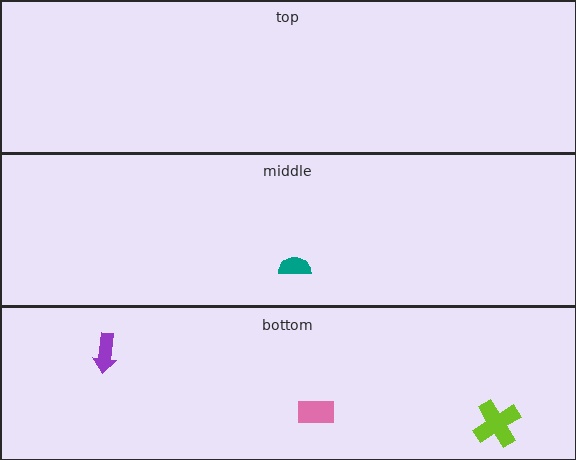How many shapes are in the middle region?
1.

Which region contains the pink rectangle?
The bottom region.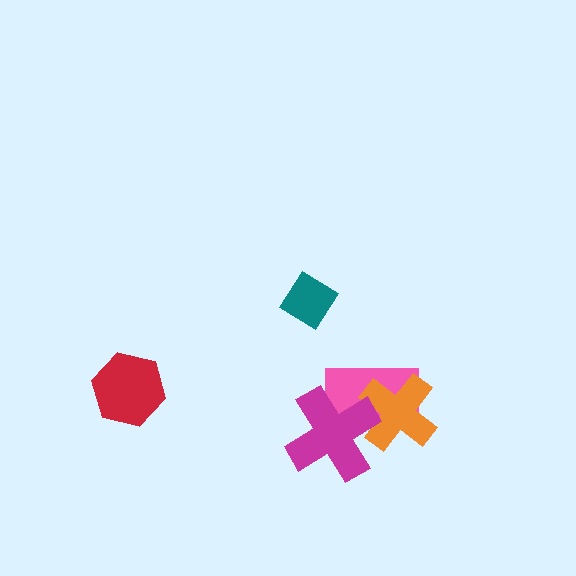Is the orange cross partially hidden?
Yes, it is partially covered by another shape.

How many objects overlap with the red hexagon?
0 objects overlap with the red hexagon.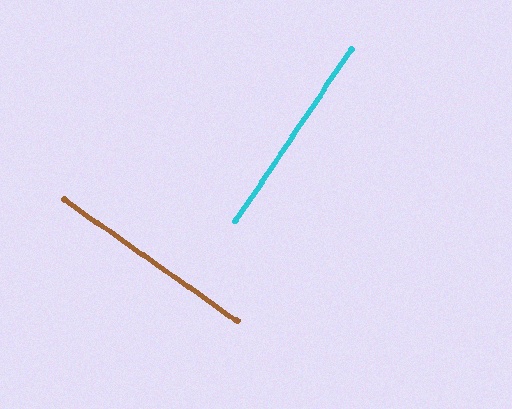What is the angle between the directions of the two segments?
Approximately 89 degrees.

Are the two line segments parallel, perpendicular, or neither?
Perpendicular — they meet at approximately 89°.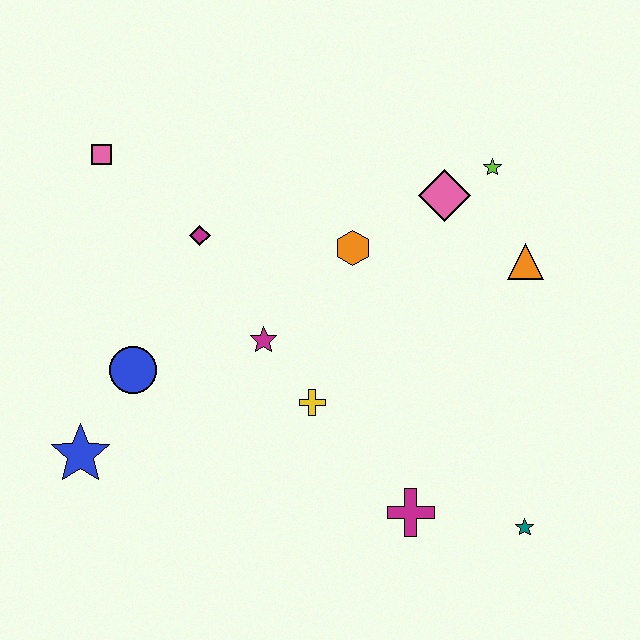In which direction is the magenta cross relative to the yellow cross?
The magenta cross is below the yellow cross.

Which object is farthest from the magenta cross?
The pink square is farthest from the magenta cross.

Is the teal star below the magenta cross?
Yes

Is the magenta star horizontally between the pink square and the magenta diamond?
No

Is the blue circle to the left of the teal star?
Yes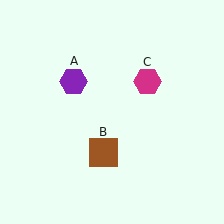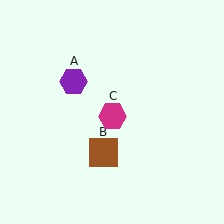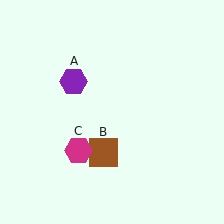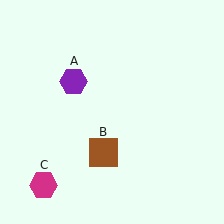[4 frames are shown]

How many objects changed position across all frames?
1 object changed position: magenta hexagon (object C).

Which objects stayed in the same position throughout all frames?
Purple hexagon (object A) and brown square (object B) remained stationary.